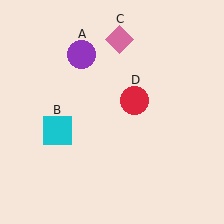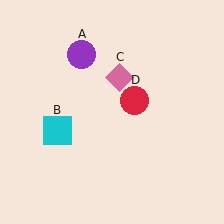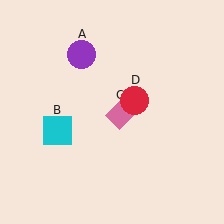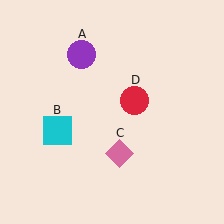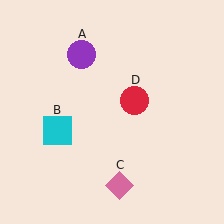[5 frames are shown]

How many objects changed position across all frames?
1 object changed position: pink diamond (object C).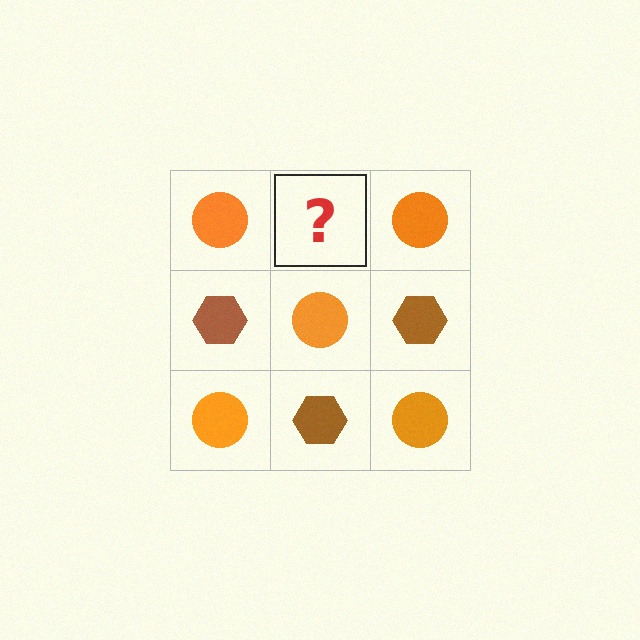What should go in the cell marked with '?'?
The missing cell should contain a brown hexagon.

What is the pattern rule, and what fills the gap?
The rule is that it alternates orange circle and brown hexagon in a checkerboard pattern. The gap should be filled with a brown hexagon.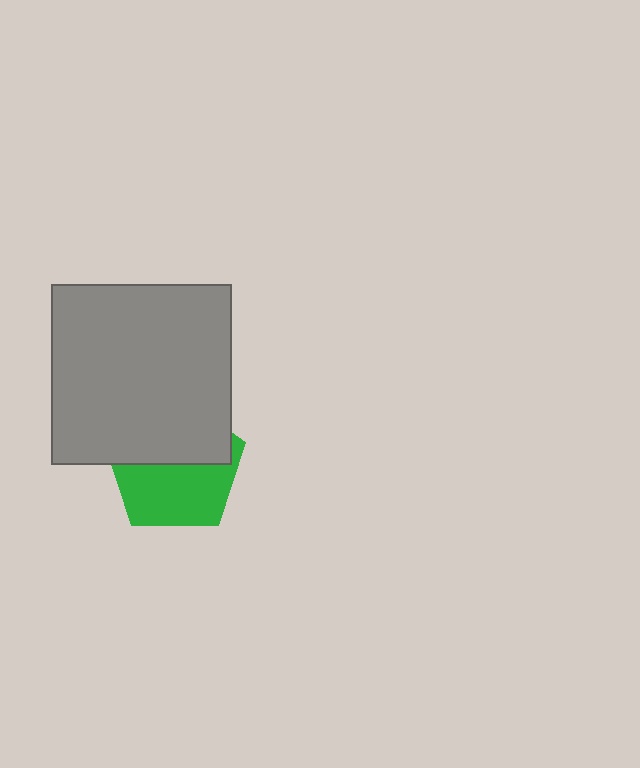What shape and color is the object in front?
The object in front is a gray square.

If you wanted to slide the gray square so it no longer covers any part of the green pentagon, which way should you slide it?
Slide it up — that is the most direct way to separate the two shapes.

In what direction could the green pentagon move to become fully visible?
The green pentagon could move down. That would shift it out from behind the gray square entirely.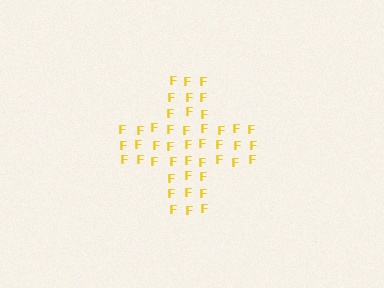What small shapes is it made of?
It is made of small letter F's.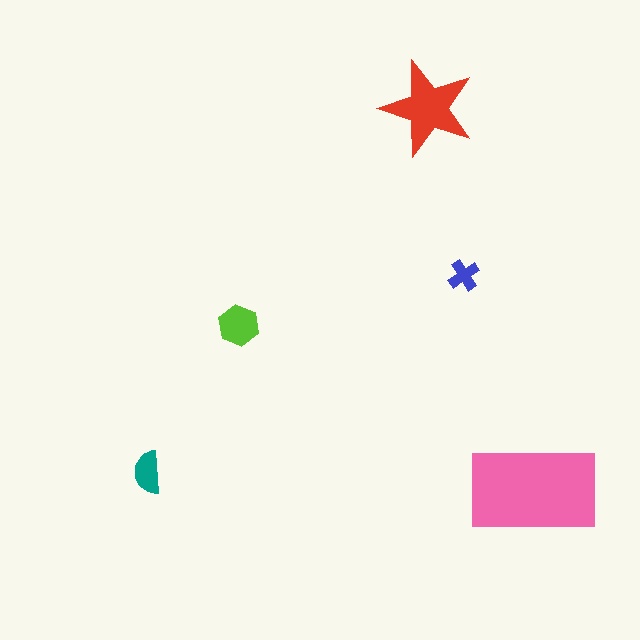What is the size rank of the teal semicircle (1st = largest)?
4th.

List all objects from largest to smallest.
The pink rectangle, the red star, the lime hexagon, the teal semicircle, the blue cross.